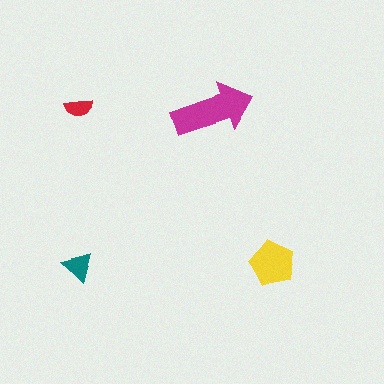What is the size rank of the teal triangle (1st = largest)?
3rd.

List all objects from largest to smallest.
The magenta arrow, the yellow pentagon, the teal triangle, the red semicircle.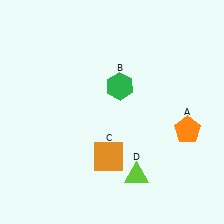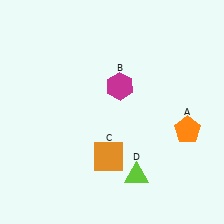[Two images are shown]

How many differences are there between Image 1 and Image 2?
There is 1 difference between the two images.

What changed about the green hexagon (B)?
In Image 1, B is green. In Image 2, it changed to magenta.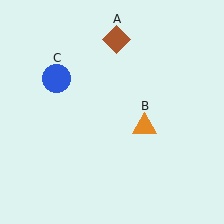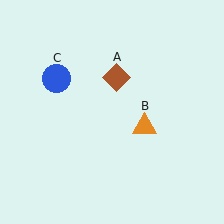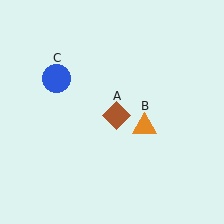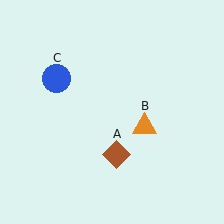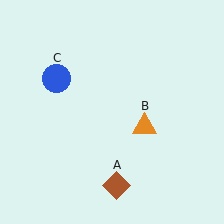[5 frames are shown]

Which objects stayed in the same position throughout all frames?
Orange triangle (object B) and blue circle (object C) remained stationary.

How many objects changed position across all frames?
1 object changed position: brown diamond (object A).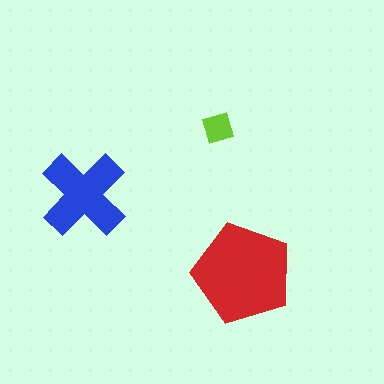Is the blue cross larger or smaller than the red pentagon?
Smaller.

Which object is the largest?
The red pentagon.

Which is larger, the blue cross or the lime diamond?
The blue cross.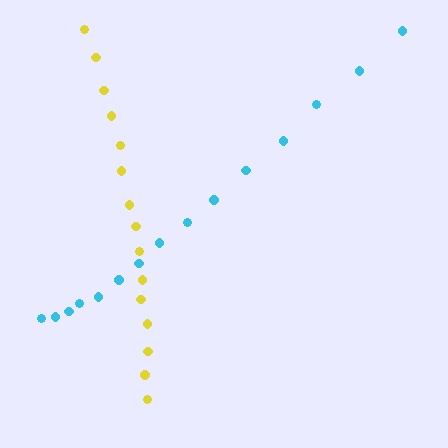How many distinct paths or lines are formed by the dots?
There are 2 distinct paths.